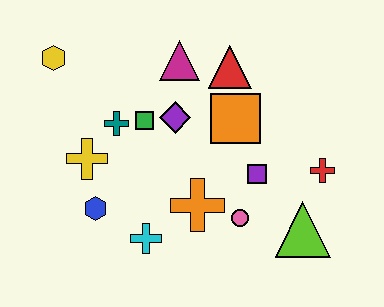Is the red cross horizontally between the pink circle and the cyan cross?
No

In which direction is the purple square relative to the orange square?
The purple square is below the orange square.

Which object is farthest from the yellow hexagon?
The lime triangle is farthest from the yellow hexagon.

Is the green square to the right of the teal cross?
Yes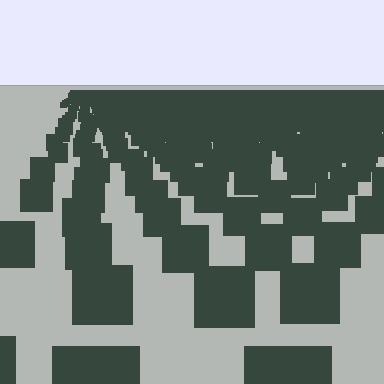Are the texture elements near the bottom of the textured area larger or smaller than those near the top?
Larger. Near the bottom, elements are closer to the viewer and appear at a bigger on-screen size.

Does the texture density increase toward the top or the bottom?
Density increases toward the top.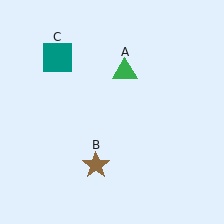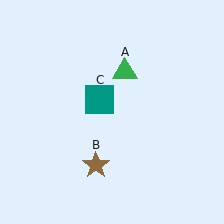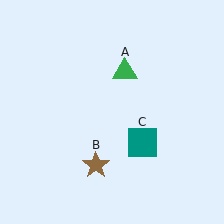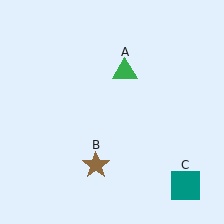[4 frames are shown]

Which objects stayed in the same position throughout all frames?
Green triangle (object A) and brown star (object B) remained stationary.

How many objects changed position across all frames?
1 object changed position: teal square (object C).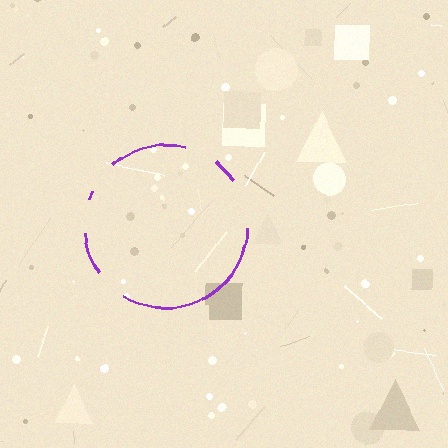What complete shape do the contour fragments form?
The contour fragments form a circle.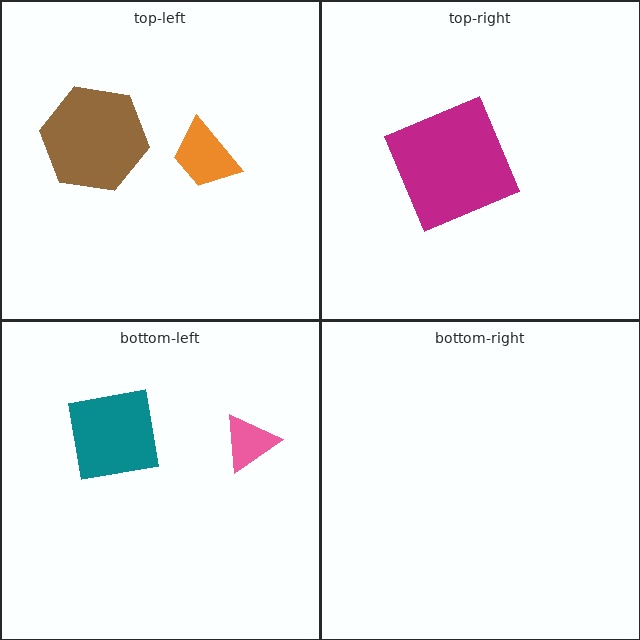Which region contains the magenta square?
The top-right region.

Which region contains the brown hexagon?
The top-left region.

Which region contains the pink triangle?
The bottom-left region.